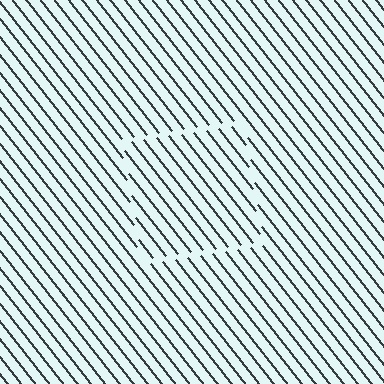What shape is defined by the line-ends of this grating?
An illusory square. The interior of the shape contains the same grating, shifted by half a period — the contour is defined by the phase discontinuity where line-ends from the inner and outer gratings abut.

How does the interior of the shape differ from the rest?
The interior of the shape contains the same grating, shifted by half a period — the contour is defined by the phase discontinuity where line-ends from the inner and outer gratings abut.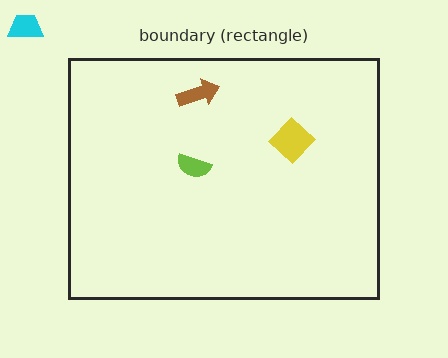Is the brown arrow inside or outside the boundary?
Inside.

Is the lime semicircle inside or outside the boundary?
Inside.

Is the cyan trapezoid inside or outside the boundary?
Outside.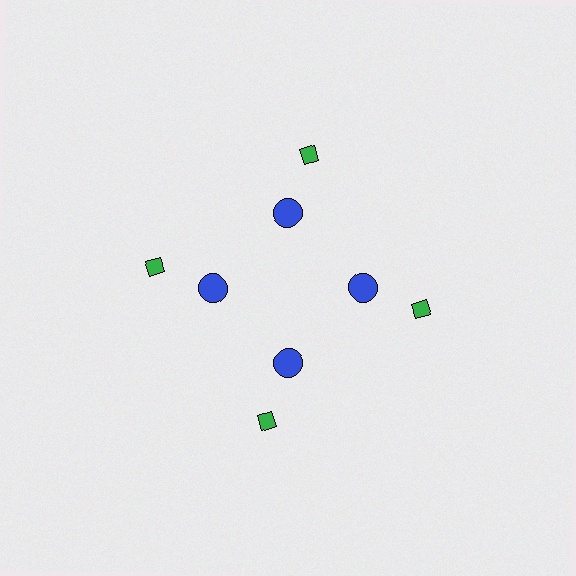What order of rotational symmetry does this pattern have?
This pattern has 4-fold rotational symmetry.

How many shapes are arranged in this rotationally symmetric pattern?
There are 8 shapes, arranged in 4 groups of 2.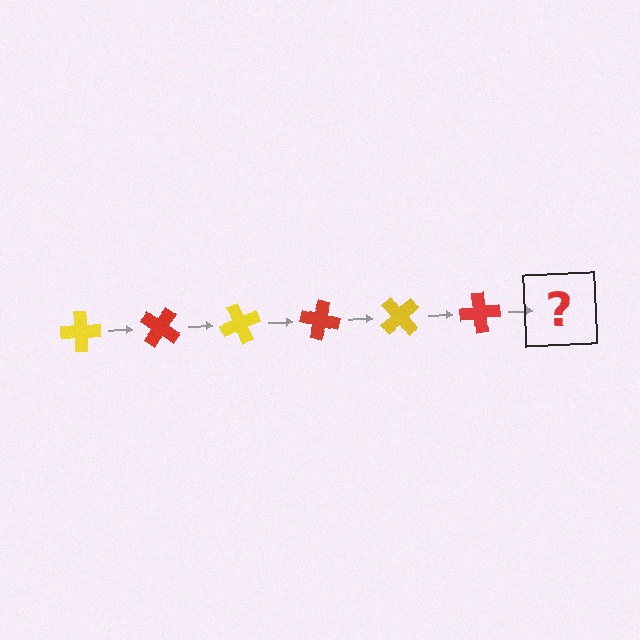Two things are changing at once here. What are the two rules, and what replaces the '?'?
The two rules are that it rotates 35 degrees each step and the color cycles through yellow and red. The '?' should be a yellow cross, rotated 210 degrees from the start.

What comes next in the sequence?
The next element should be a yellow cross, rotated 210 degrees from the start.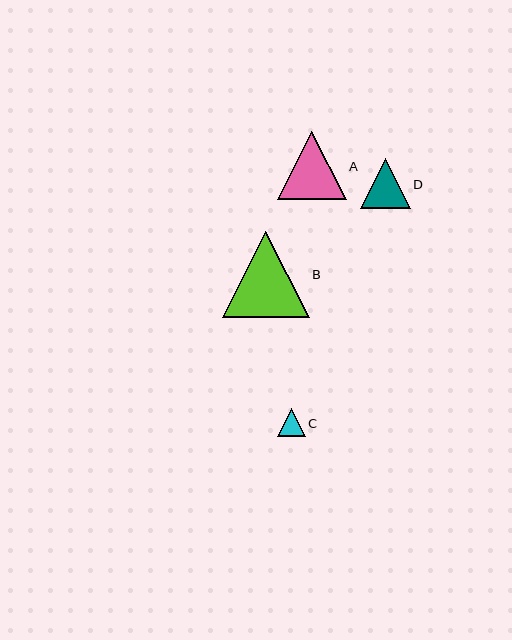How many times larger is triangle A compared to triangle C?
Triangle A is approximately 2.4 times the size of triangle C.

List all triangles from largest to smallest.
From largest to smallest: B, A, D, C.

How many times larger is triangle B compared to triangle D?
Triangle B is approximately 1.7 times the size of triangle D.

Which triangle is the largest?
Triangle B is the largest with a size of approximately 86 pixels.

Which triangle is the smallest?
Triangle C is the smallest with a size of approximately 28 pixels.